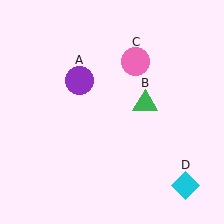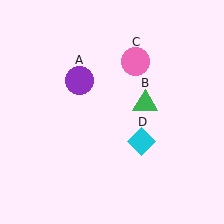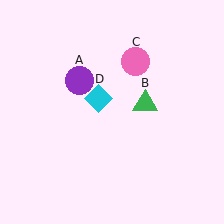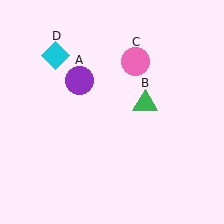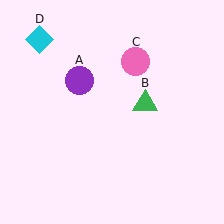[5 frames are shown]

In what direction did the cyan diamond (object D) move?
The cyan diamond (object D) moved up and to the left.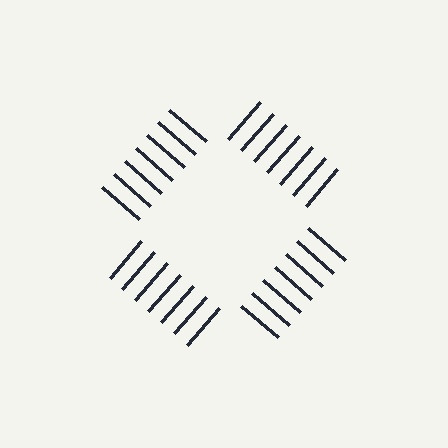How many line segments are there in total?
28 — 7 along each of the 4 edges.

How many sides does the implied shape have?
4 sides — the line-ends trace a square.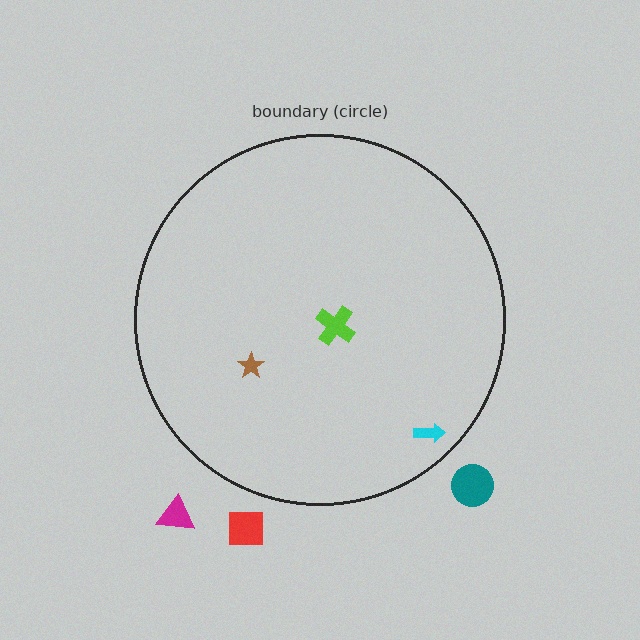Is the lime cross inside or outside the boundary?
Inside.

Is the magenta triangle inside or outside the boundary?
Outside.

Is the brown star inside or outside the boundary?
Inside.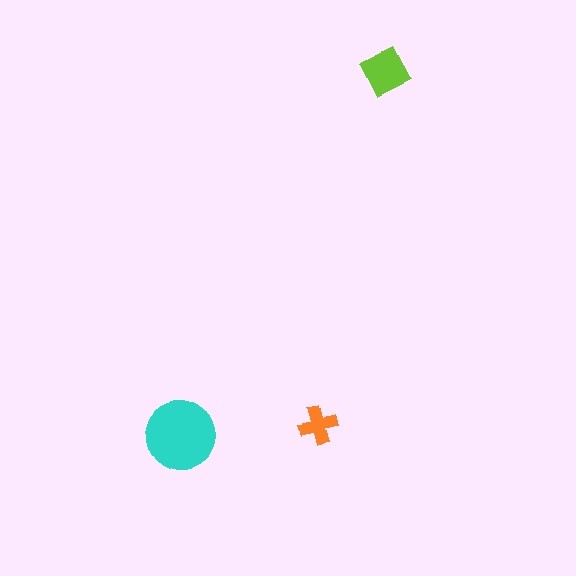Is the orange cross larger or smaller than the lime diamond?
Smaller.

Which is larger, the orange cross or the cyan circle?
The cyan circle.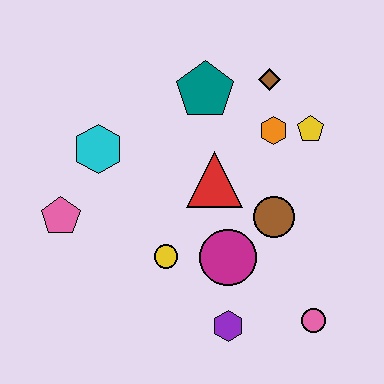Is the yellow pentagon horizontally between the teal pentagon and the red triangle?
No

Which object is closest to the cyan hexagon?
The pink pentagon is closest to the cyan hexagon.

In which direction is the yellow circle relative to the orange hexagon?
The yellow circle is below the orange hexagon.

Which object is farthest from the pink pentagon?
The pink circle is farthest from the pink pentagon.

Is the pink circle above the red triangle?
No